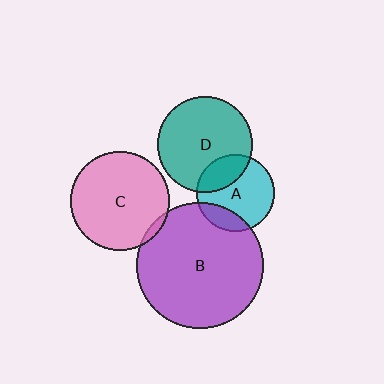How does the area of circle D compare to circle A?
Approximately 1.5 times.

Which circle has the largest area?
Circle B (purple).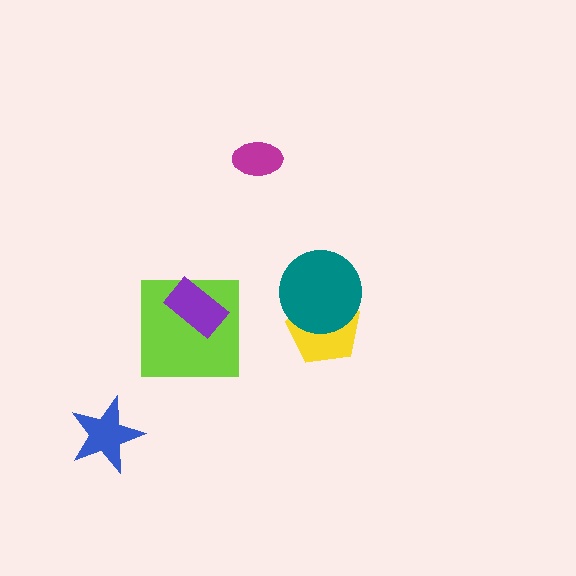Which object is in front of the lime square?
The purple rectangle is in front of the lime square.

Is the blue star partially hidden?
No, no other shape covers it.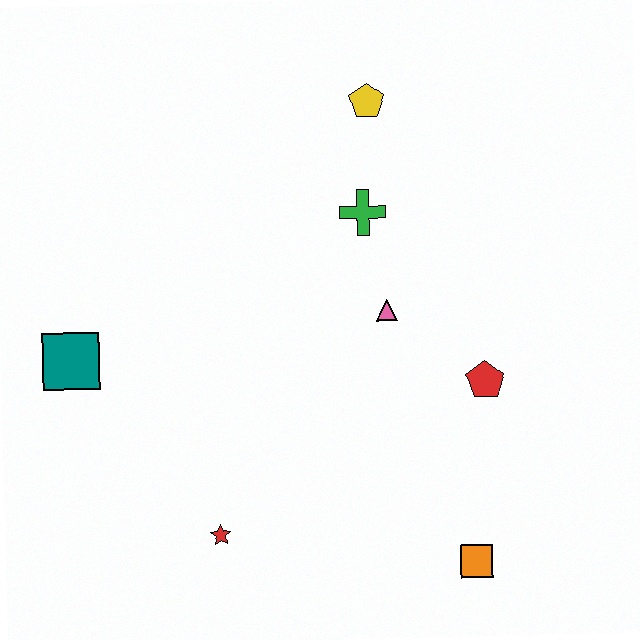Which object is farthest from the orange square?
The yellow pentagon is farthest from the orange square.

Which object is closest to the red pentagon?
The pink triangle is closest to the red pentagon.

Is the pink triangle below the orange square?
No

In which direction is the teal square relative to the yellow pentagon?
The teal square is to the left of the yellow pentagon.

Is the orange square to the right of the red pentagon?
No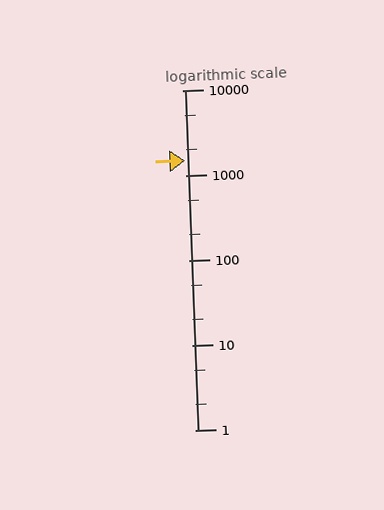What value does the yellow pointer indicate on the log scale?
The pointer indicates approximately 1500.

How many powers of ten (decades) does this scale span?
The scale spans 4 decades, from 1 to 10000.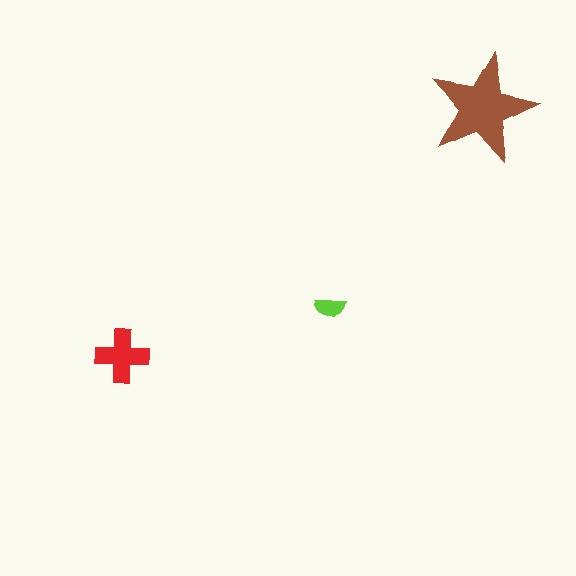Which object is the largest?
The brown star.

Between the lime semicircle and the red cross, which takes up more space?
The red cross.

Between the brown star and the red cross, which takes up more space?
The brown star.